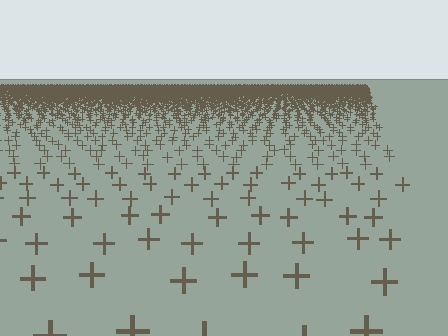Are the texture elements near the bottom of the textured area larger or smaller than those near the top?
Larger. Near the bottom, elements are closer to the viewer and appear at a bigger on-screen size.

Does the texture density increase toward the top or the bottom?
Density increases toward the top.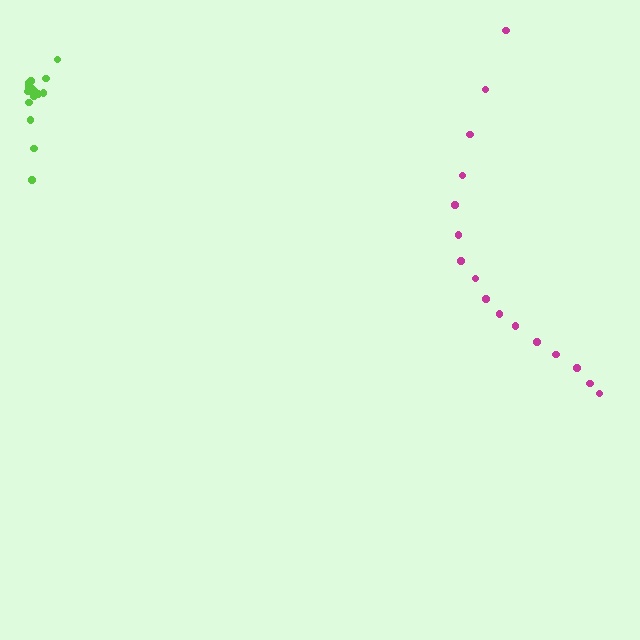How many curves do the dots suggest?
There are 2 distinct paths.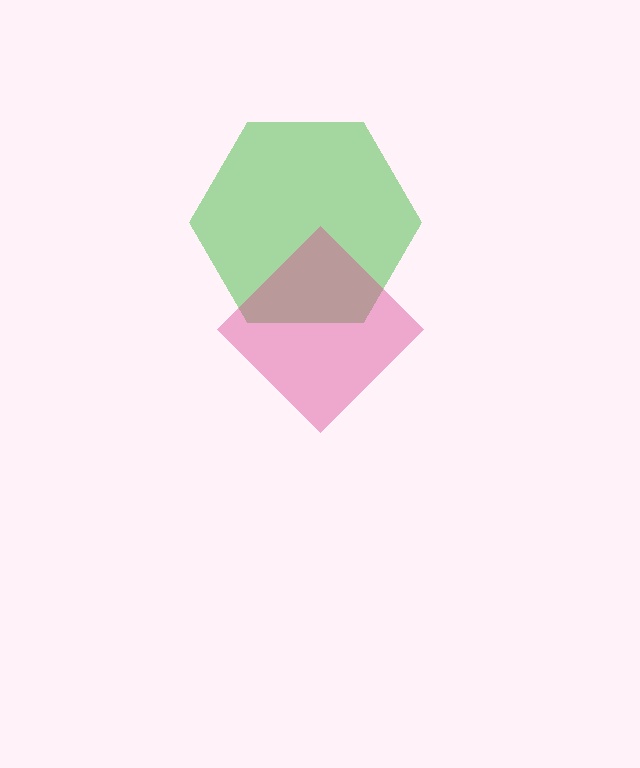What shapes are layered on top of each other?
The layered shapes are: a green hexagon, a magenta diamond.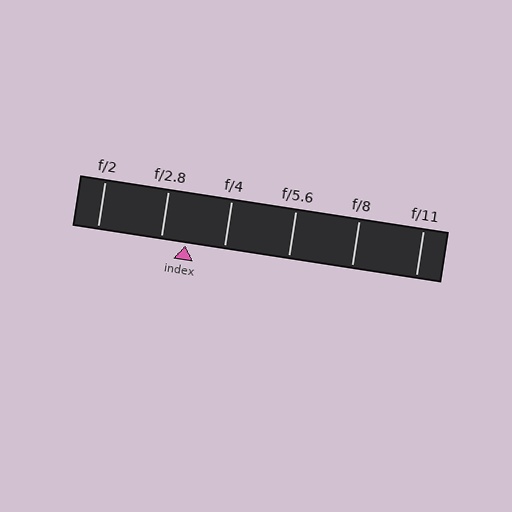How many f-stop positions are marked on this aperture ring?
There are 6 f-stop positions marked.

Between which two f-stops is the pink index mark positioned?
The index mark is between f/2.8 and f/4.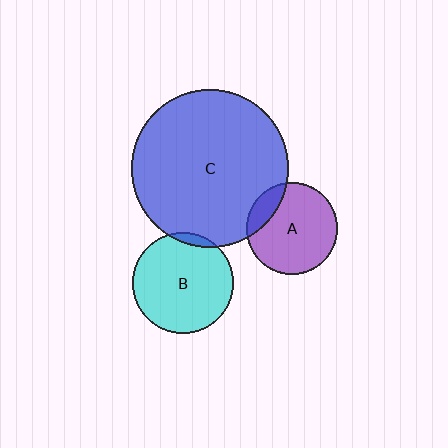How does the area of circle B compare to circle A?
Approximately 1.2 times.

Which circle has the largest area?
Circle C (blue).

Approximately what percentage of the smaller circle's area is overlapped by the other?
Approximately 15%.